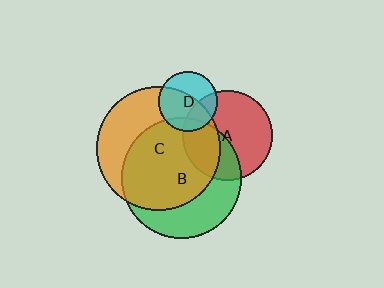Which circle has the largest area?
Circle C (orange).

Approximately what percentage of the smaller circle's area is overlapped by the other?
Approximately 30%.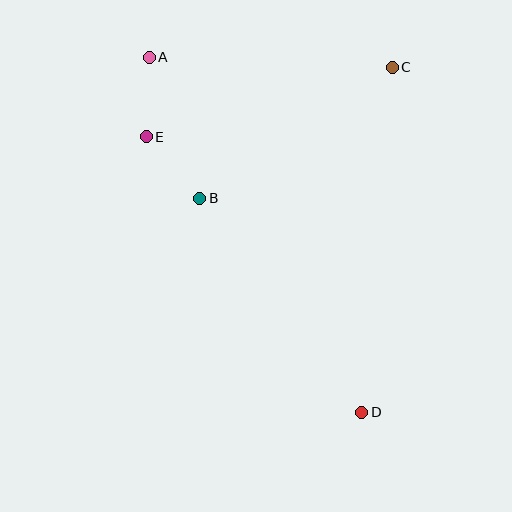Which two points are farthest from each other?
Points A and D are farthest from each other.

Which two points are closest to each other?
Points A and E are closest to each other.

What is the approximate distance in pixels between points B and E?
The distance between B and E is approximately 81 pixels.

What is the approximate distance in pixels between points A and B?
The distance between A and B is approximately 150 pixels.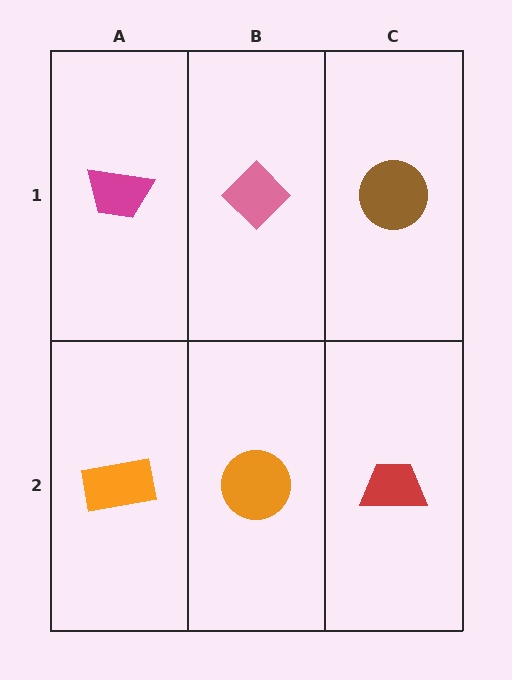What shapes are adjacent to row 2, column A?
A magenta trapezoid (row 1, column A), an orange circle (row 2, column B).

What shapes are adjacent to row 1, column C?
A red trapezoid (row 2, column C), a pink diamond (row 1, column B).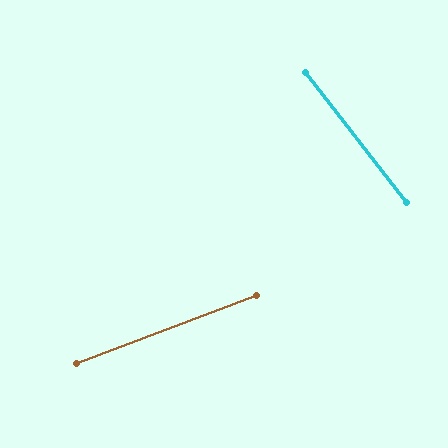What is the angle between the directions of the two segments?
Approximately 73 degrees.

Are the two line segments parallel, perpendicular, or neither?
Neither parallel nor perpendicular — they differ by about 73°.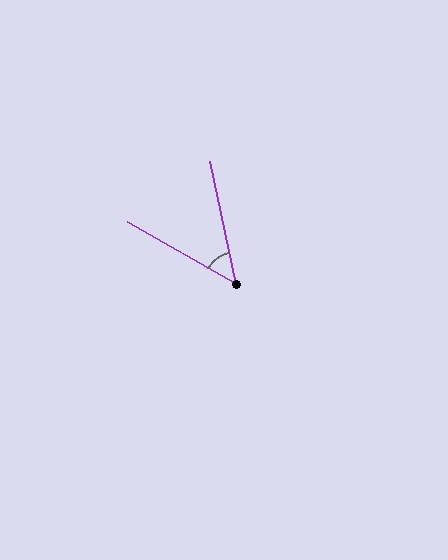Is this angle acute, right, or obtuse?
It is acute.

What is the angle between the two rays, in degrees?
Approximately 49 degrees.